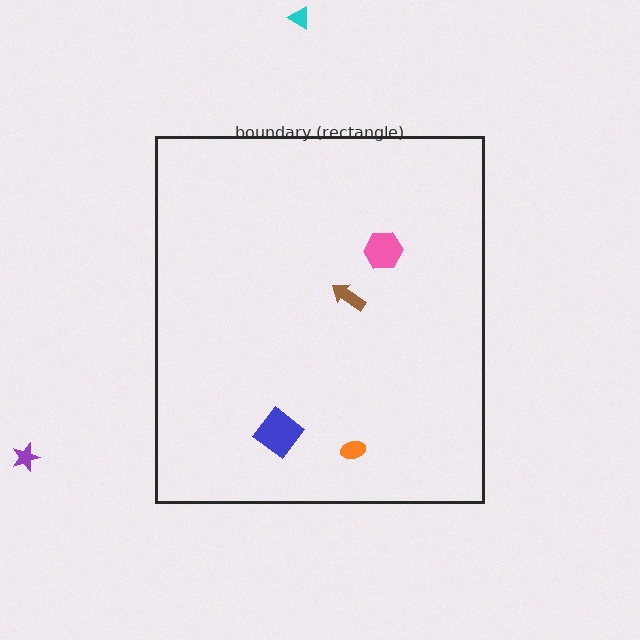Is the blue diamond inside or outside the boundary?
Inside.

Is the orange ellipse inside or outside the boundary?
Inside.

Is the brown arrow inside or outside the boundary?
Inside.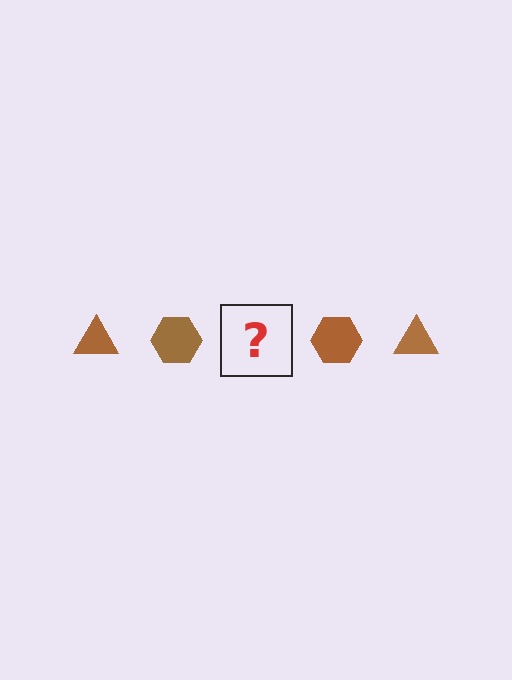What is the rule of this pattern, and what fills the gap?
The rule is that the pattern cycles through triangle, hexagon shapes in brown. The gap should be filled with a brown triangle.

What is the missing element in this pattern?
The missing element is a brown triangle.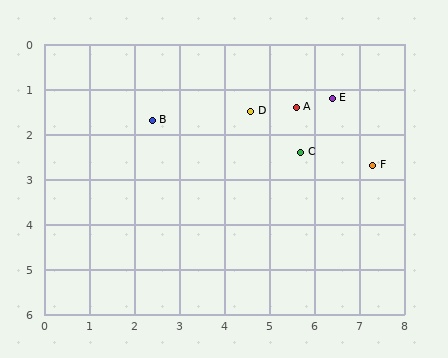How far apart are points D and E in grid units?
Points D and E are about 1.8 grid units apart.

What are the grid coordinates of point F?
Point F is at approximately (7.3, 2.7).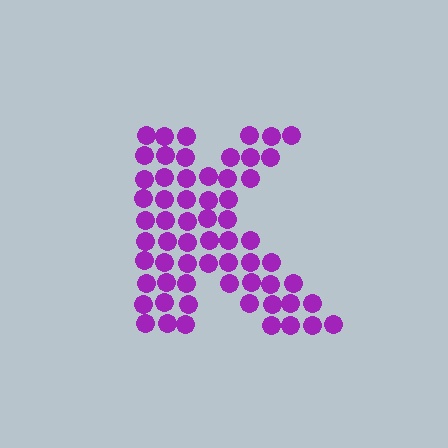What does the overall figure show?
The overall figure shows the letter K.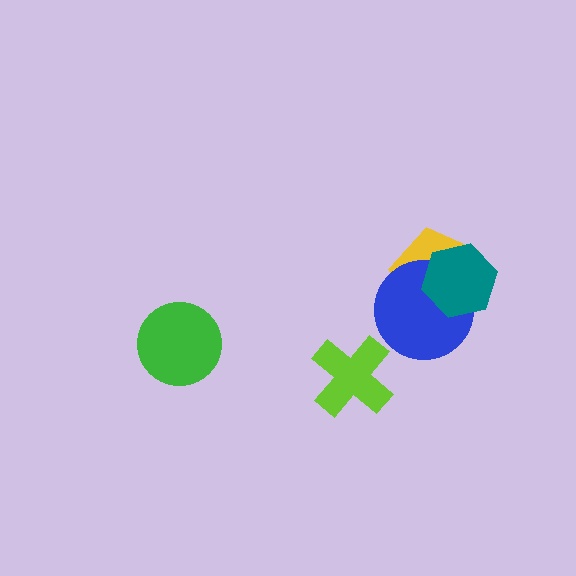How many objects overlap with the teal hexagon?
2 objects overlap with the teal hexagon.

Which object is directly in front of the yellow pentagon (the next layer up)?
The blue circle is directly in front of the yellow pentagon.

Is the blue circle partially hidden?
Yes, it is partially covered by another shape.